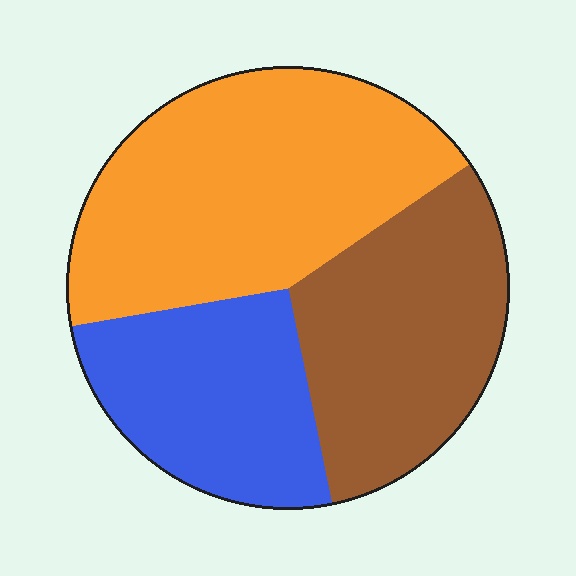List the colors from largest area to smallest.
From largest to smallest: orange, brown, blue.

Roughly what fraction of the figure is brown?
Brown covers around 30% of the figure.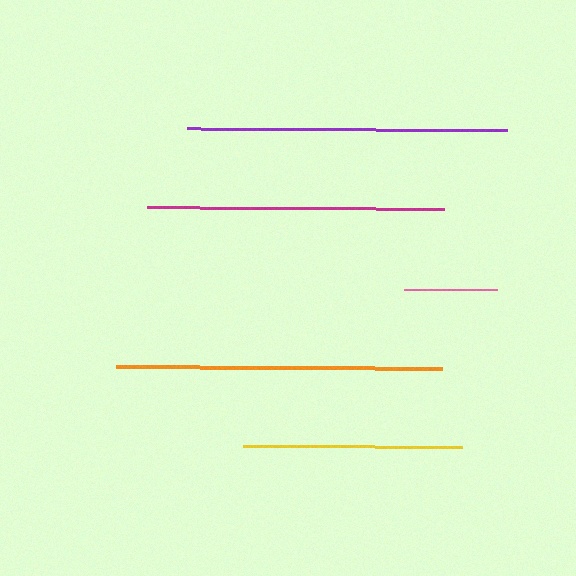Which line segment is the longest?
The orange line is the longest at approximately 326 pixels.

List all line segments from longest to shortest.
From longest to shortest: orange, purple, magenta, yellow, pink.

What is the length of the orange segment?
The orange segment is approximately 326 pixels long.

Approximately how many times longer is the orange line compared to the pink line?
The orange line is approximately 3.5 times the length of the pink line.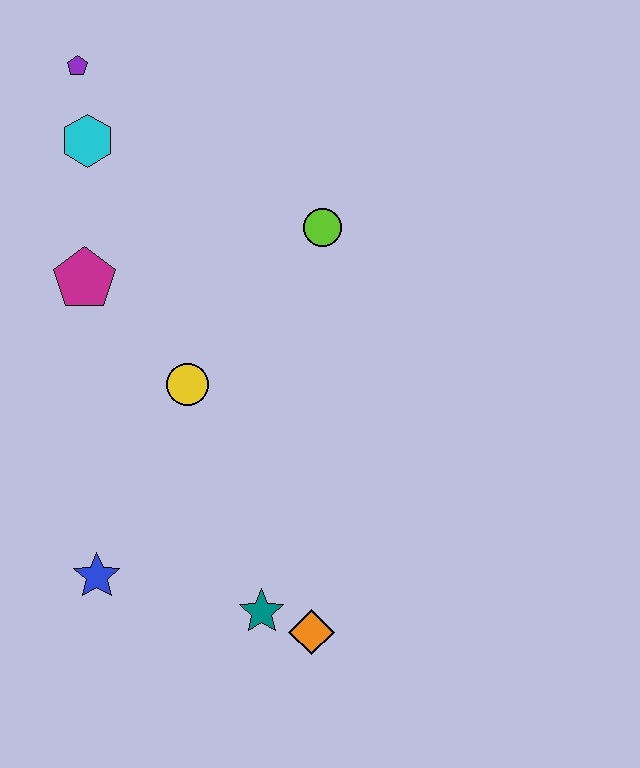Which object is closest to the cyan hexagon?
The purple pentagon is closest to the cyan hexagon.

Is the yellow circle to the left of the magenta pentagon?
No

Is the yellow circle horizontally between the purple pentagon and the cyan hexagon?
No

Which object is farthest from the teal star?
The purple pentagon is farthest from the teal star.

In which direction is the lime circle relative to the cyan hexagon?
The lime circle is to the right of the cyan hexagon.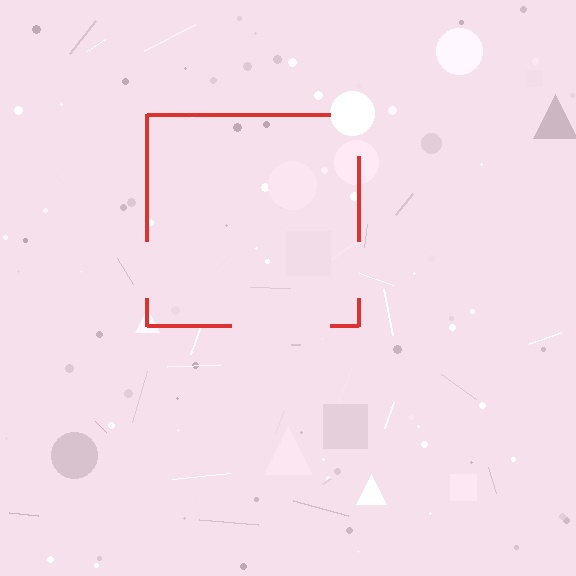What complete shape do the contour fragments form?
The contour fragments form a square.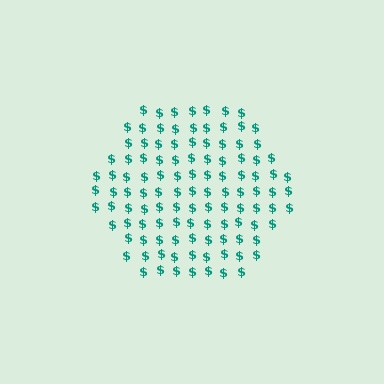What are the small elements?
The small elements are dollar signs.